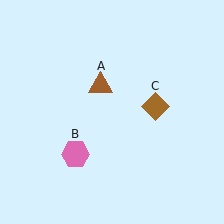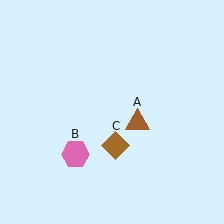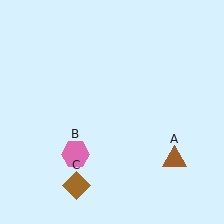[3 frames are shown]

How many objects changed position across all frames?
2 objects changed position: brown triangle (object A), brown diamond (object C).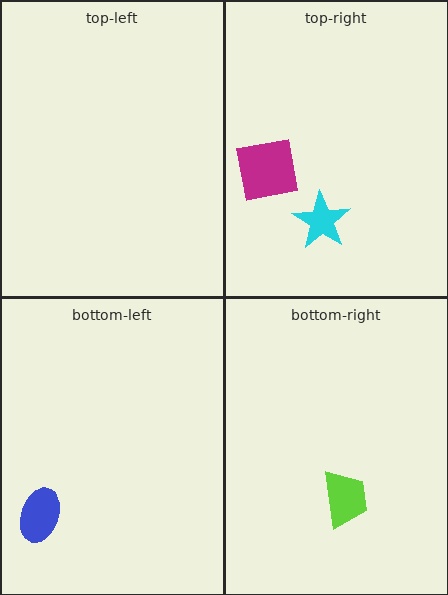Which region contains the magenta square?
The top-right region.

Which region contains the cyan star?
The top-right region.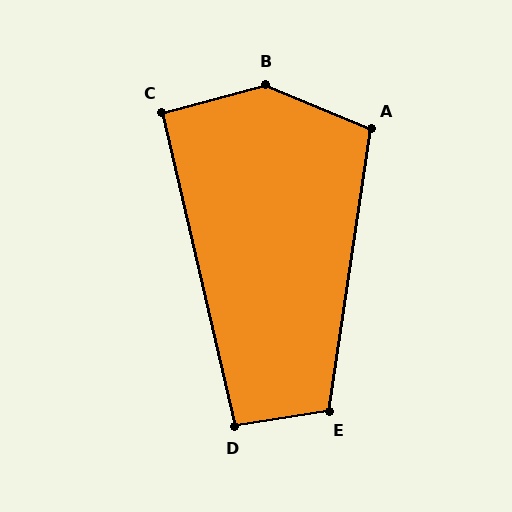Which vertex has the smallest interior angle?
C, at approximately 92 degrees.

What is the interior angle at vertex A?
Approximately 104 degrees (obtuse).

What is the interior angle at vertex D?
Approximately 94 degrees (approximately right).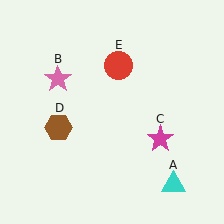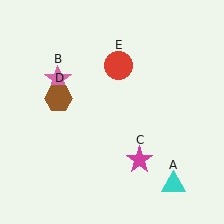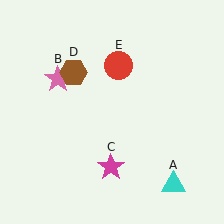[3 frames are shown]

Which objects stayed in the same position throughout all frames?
Cyan triangle (object A) and pink star (object B) and red circle (object E) remained stationary.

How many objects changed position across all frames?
2 objects changed position: magenta star (object C), brown hexagon (object D).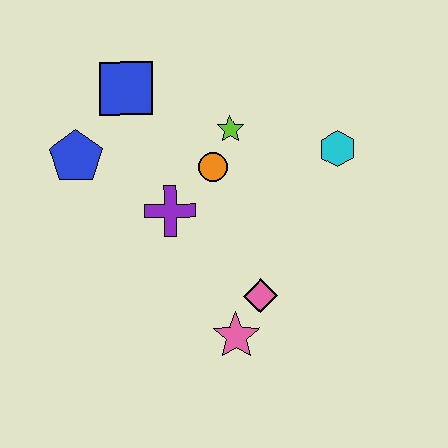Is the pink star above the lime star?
No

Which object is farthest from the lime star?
The pink star is farthest from the lime star.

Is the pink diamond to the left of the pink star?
No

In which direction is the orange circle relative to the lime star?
The orange circle is below the lime star.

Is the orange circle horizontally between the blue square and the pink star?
Yes